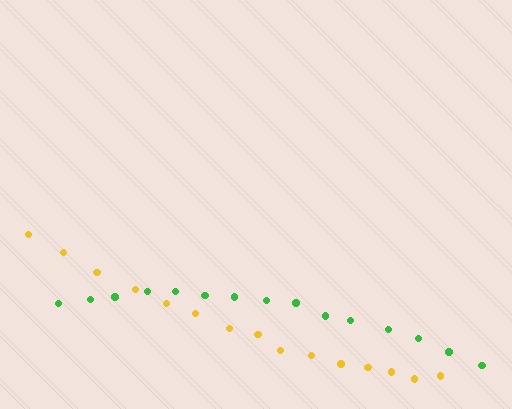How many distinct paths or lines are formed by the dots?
There are 2 distinct paths.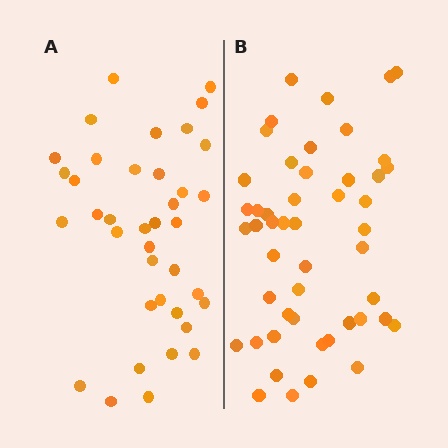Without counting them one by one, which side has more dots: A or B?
Region B (the right region) has more dots.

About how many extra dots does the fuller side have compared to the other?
Region B has roughly 12 or so more dots than region A.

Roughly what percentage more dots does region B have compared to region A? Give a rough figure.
About 30% more.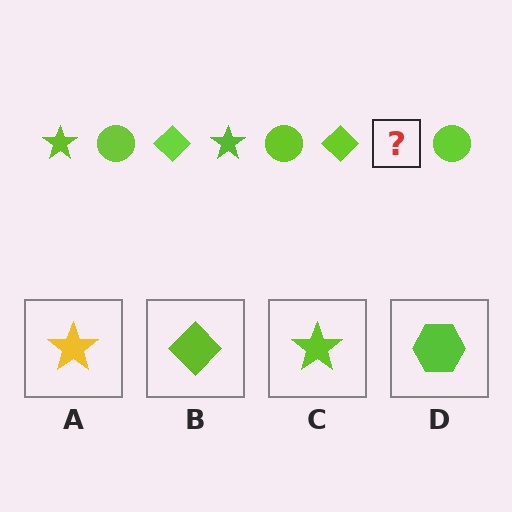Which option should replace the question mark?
Option C.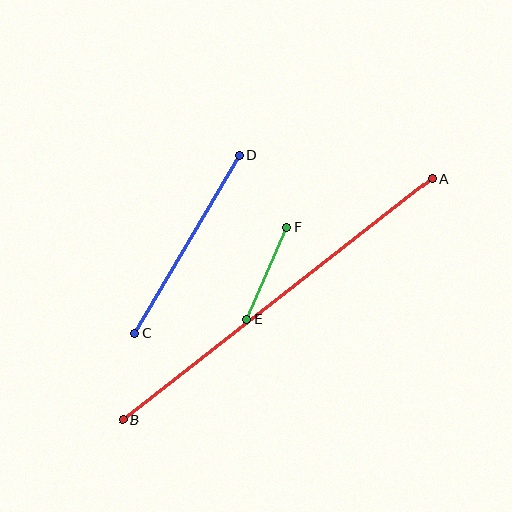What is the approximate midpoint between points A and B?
The midpoint is at approximately (277, 299) pixels.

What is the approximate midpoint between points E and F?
The midpoint is at approximately (267, 273) pixels.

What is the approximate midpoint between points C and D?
The midpoint is at approximately (187, 244) pixels.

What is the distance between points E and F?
The distance is approximately 100 pixels.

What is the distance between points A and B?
The distance is approximately 392 pixels.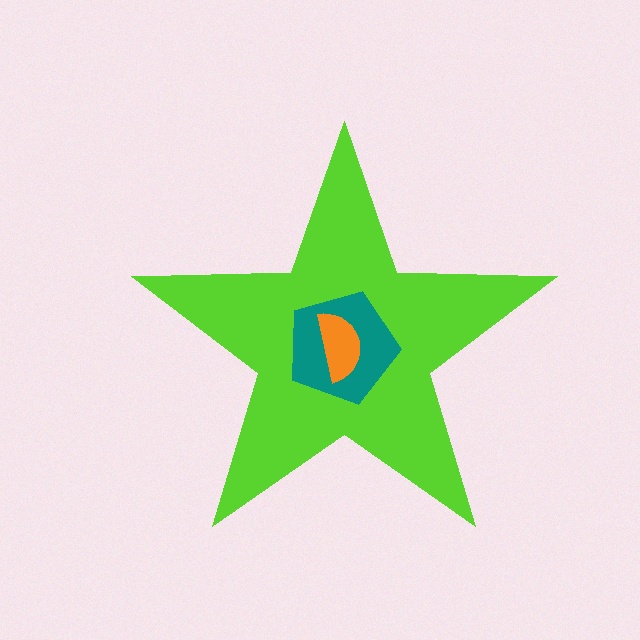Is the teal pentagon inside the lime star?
Yes.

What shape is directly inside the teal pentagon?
The orange semicircle.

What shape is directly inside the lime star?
The teal pentagon.